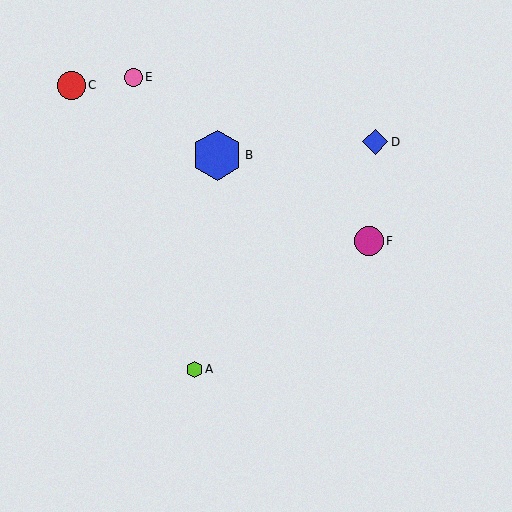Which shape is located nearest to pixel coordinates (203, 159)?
The blue hexagon (labeled B) at (217, 155) is nearest to that location.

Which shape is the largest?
The blue hexagon (labeled B) is the largest.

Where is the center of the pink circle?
The center of the pink circle is at (133, 77).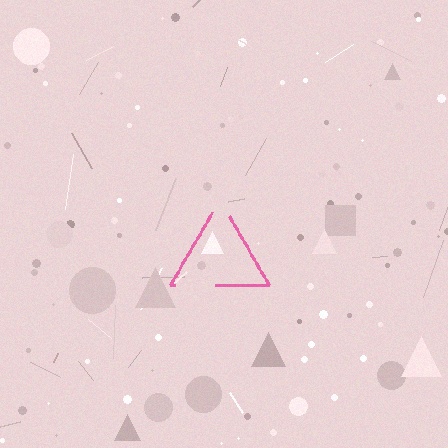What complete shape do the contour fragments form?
The contour fragments form a triangle.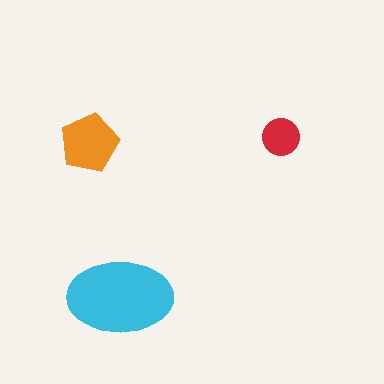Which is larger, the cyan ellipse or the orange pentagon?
The cyan ellipse.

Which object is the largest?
The cyan ellipse.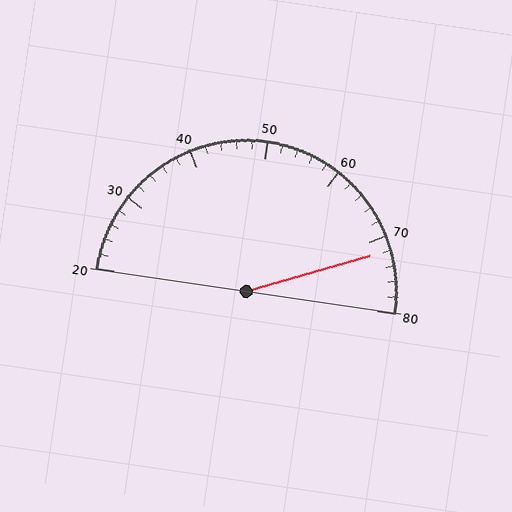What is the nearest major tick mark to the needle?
The nearest major tick mark is 70.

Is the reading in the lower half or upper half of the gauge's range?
The reading is in the upper half of the range (20 to 80).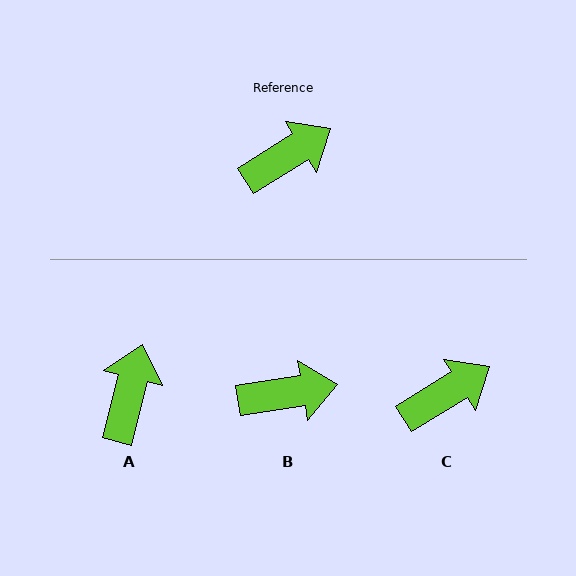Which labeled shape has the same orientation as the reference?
C.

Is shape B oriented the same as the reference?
No, it is off by about 22 degrees.